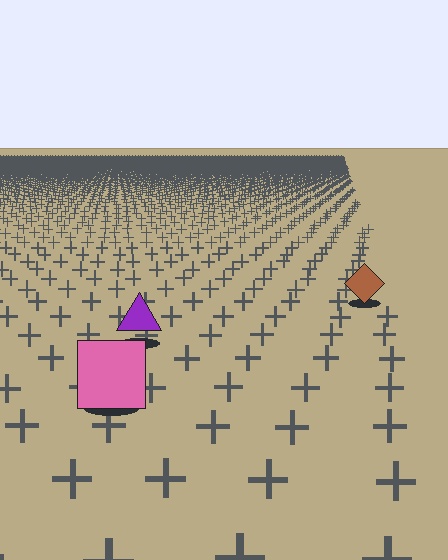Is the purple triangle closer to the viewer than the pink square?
No. The pink square is closer — you can tell from the texture gradient: the ground texture is coarser near it.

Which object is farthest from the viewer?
The brown diamond is farthest from the viewer. It appears smaller and the ground texture around it is denser.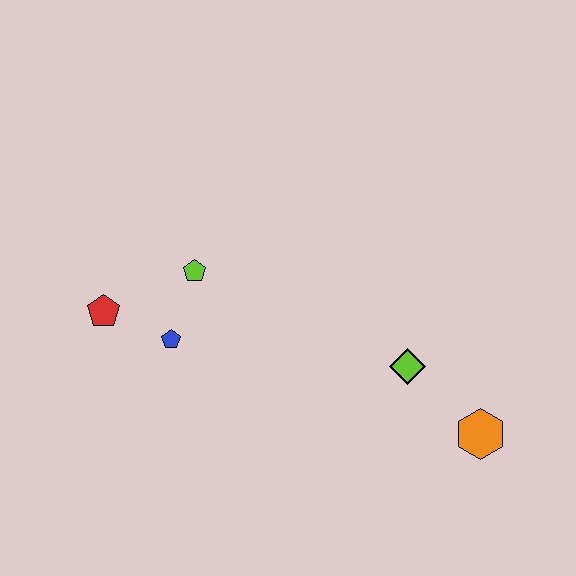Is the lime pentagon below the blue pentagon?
No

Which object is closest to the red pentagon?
The blue pentagon is closest to the red pentagon.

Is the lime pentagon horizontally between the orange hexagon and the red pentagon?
Yes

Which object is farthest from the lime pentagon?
The orange hexagon is farthest from the lime pentagon.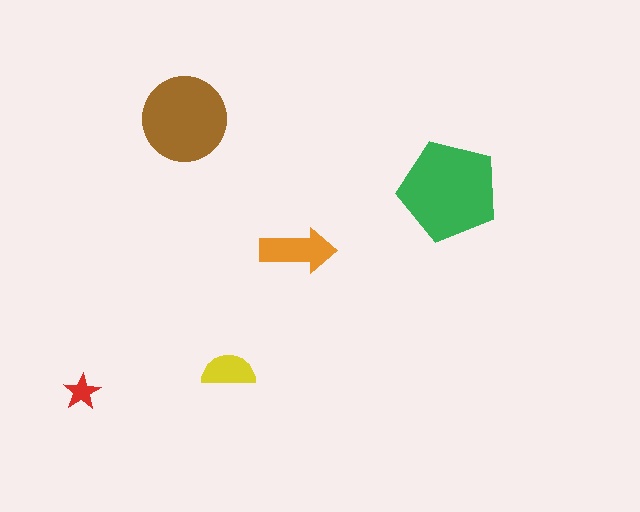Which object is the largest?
The green pentagon.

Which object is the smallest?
The red star.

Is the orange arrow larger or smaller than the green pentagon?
Smaller.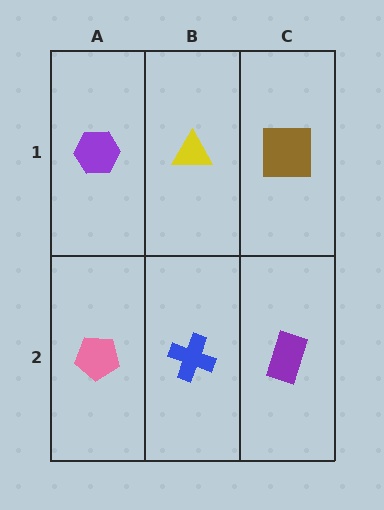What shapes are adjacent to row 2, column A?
A purple hexagon (row 1, column A), a blue cross (row 2, column B).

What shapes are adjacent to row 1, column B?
A blue cross (row 2, column B), a purple hexagon (row 1, column A), a brown square (row 1, column C).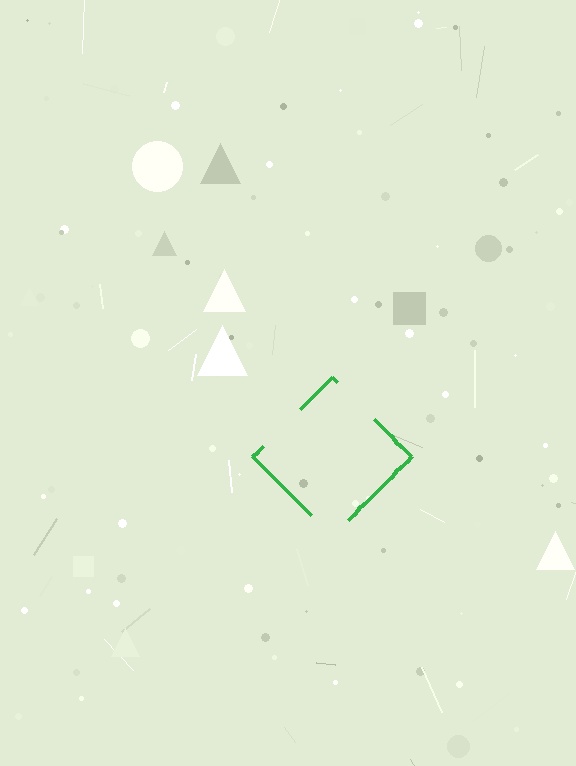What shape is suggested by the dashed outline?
The dashed outline suggests a diamond.